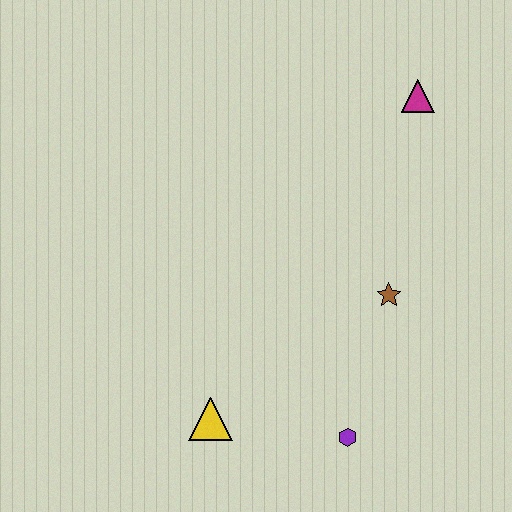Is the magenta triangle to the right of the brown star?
Yes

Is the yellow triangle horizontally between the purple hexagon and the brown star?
No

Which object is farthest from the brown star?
The yellow triangle is farthest from the brown star.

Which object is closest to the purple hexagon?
The yellow triangle is closest to the purple hexagon.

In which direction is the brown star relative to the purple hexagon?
The brown star is above the purple hexagon.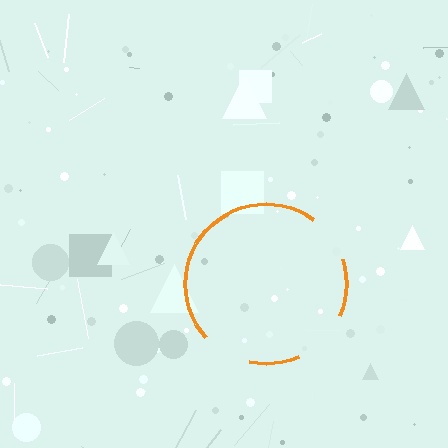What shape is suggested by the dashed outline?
The dashed outline suggests a circle.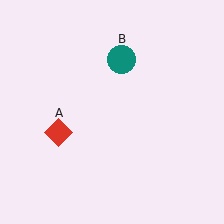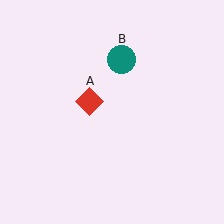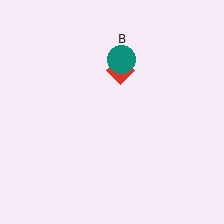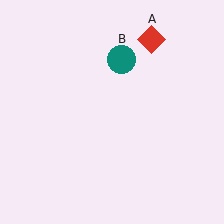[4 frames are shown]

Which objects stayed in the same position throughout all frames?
Teal circle (object B) remained stationary.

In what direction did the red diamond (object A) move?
The red diamond (object A) moved up and to the right.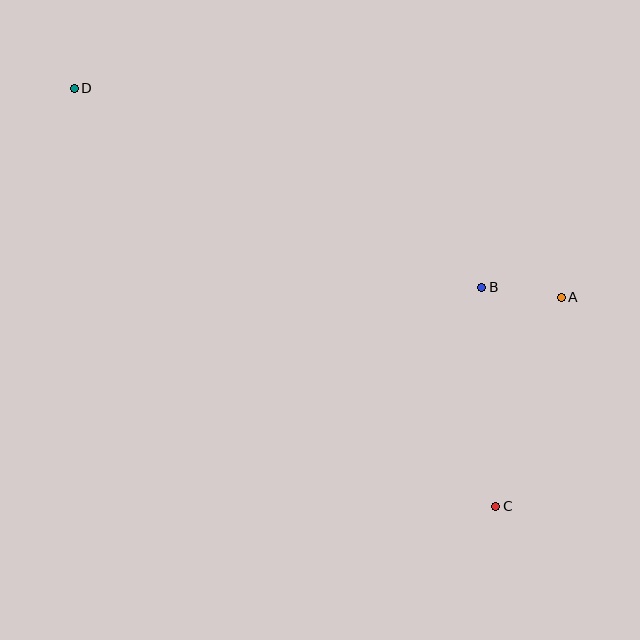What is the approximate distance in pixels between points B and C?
The distance between B and C is approximately 219 pixels.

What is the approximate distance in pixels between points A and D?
The distance between A and D is approximately 530 pixels.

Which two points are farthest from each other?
Points C and D are farthest from each other.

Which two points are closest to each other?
Points A and B are closest to each other.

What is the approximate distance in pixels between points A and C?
The distance between A and C is approximately 219 pixels.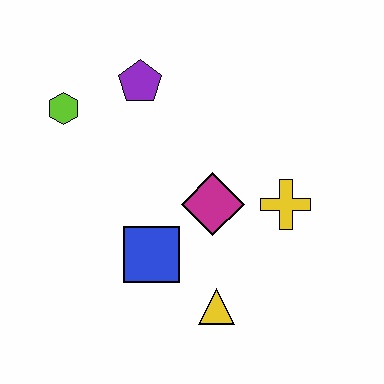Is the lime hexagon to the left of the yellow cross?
Yes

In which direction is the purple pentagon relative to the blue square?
The purple pentagon is above the blue square.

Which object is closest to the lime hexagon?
The purple pentagon is closest to the lime hexagon.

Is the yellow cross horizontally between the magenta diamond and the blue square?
No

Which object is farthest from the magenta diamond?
The lime hexagon is farthest from the magenta diamond.